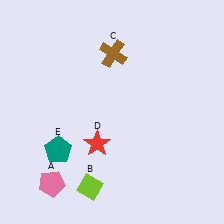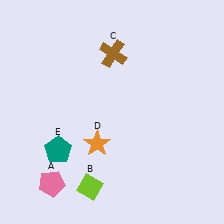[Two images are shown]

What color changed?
The star (D) changed from red in Image 1 to orange in Image 2.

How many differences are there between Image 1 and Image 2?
There is 1 difference between the two images.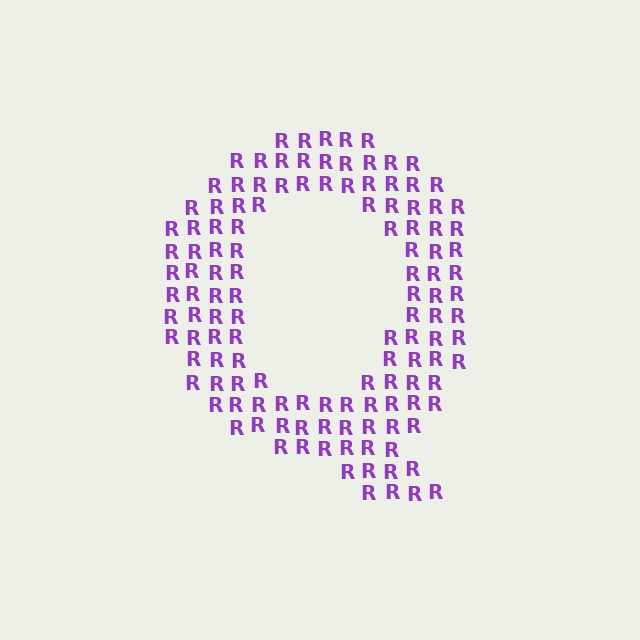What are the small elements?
The small elements are letter R's.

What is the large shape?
The large shape is the letter Q.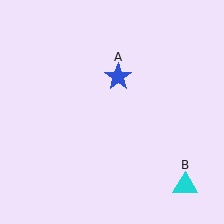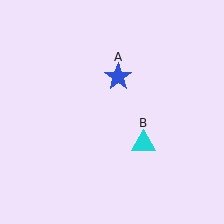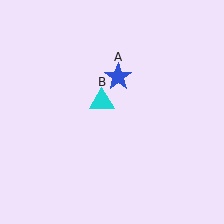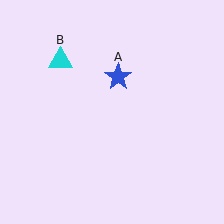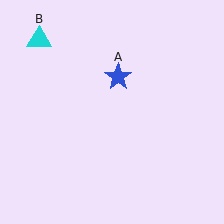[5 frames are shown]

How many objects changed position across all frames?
1 object changed position: cyan triangle (object B).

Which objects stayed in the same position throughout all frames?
Blue star (object A) remained stationary.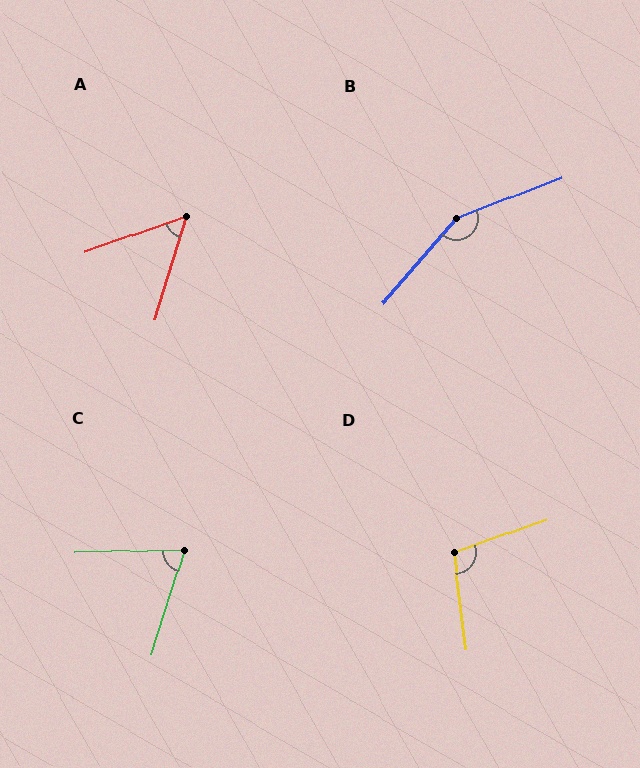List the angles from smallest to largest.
A (53°), C (71°), D (102°), B (152°).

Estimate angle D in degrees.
Approximately 102 degrees.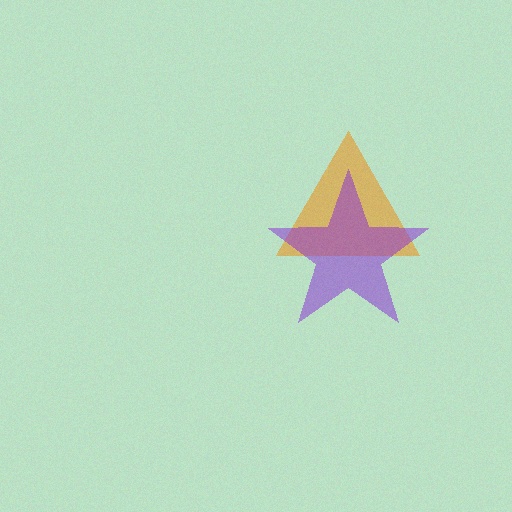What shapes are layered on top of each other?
The layered shapes are: an orange triangle, a purple star.